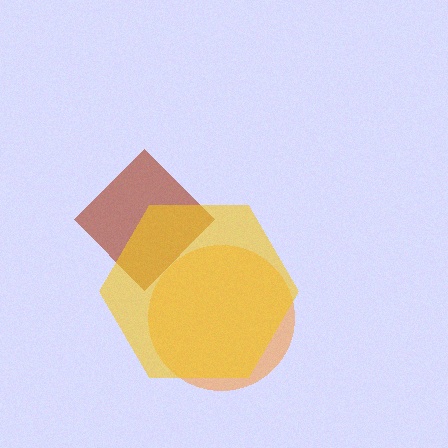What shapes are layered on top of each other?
The layered shapes are: a brown diamond, an orange circle, a yellow hexagon.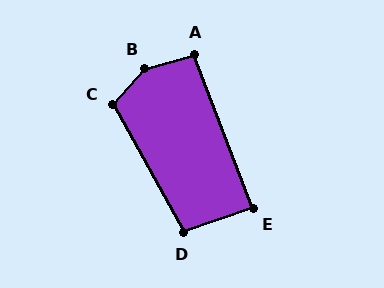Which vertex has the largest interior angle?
B, at approximately 147 degrees.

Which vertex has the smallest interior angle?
E, at approximately 88 degrees.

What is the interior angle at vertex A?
Approximately 95 degrees (obtuse).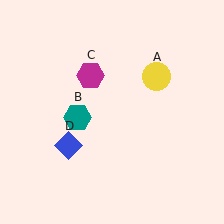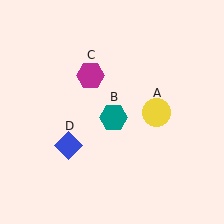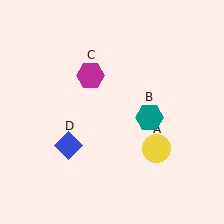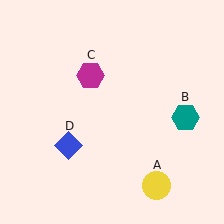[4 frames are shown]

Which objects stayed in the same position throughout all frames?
Magenta hexagon (object C) and blue diamond (object D) remained stationary.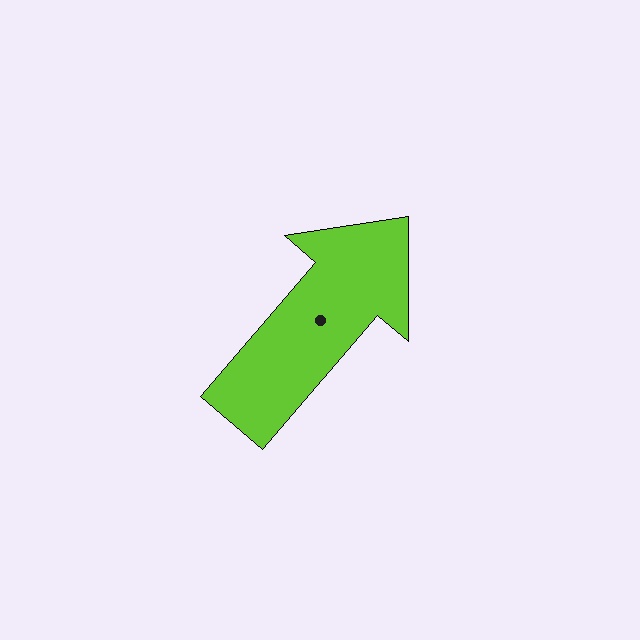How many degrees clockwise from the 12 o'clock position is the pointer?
Approximately 41 degrees.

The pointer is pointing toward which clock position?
Roughly 1 o'clock.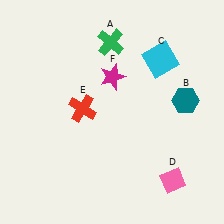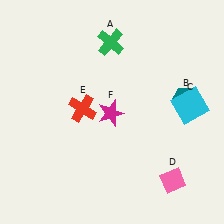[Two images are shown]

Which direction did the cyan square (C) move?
The cyan square (C) moved down.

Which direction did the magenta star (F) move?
The magenta star (F) moved down.